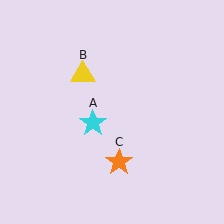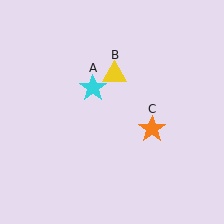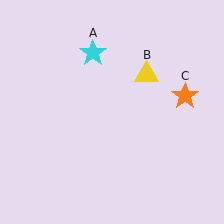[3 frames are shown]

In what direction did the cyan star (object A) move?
The cyan star (object A) moved up.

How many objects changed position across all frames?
3 objects changed position: cyan star (object A), yellow triangle (object B), orange star (object C).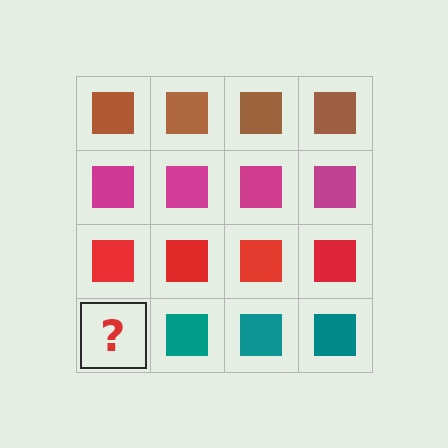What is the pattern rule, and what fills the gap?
The rule is that each row has a consistent color. The gap should be filled with a teal square.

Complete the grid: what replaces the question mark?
The question mark should be replaced with a teal square.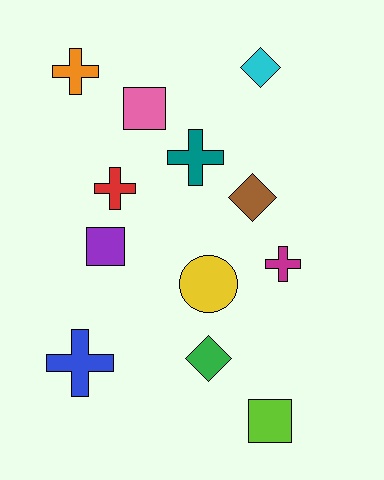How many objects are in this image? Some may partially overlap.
There are 12 objects.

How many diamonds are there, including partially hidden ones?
There are 3 diamonds.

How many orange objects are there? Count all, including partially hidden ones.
There is 1 orange object.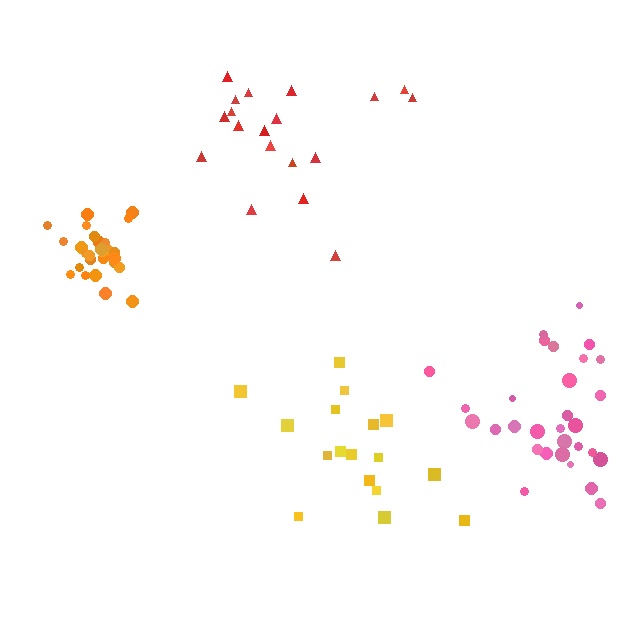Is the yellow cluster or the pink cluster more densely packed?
Pink.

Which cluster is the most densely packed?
Orange.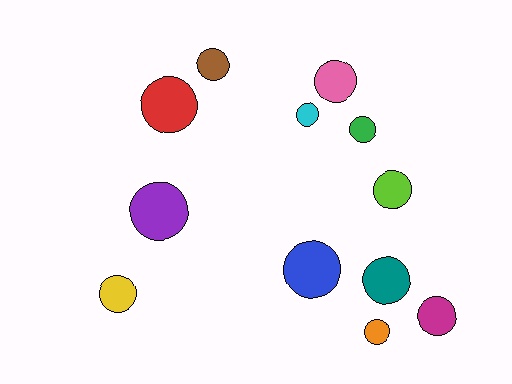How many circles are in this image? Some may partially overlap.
There are 12 circles.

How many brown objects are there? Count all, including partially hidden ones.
There is 1 brown object.